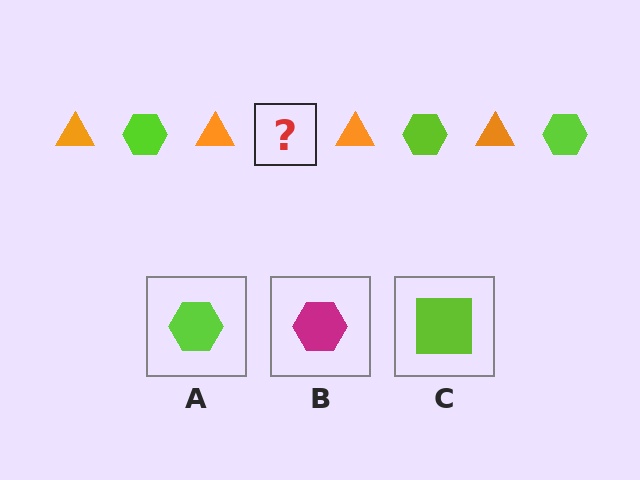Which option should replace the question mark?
Option A.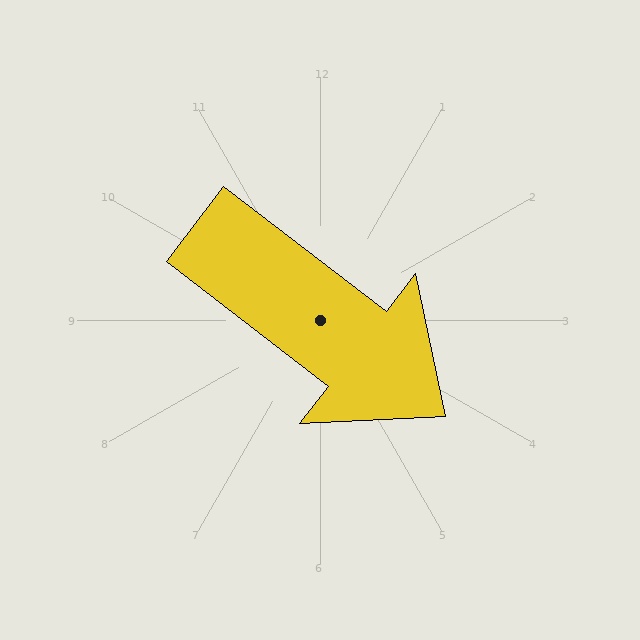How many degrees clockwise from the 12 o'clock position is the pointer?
Approximately 128 degrees.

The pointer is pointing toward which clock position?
Roughly 4 o'clock.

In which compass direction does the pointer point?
Southeast.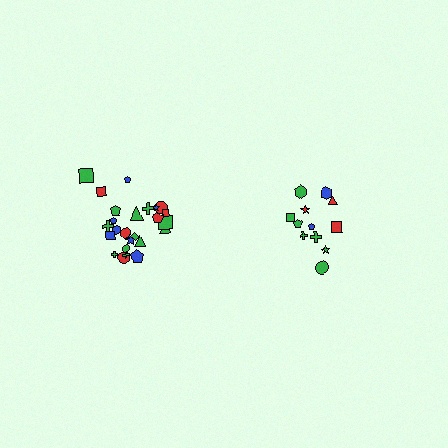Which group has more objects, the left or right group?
The left group.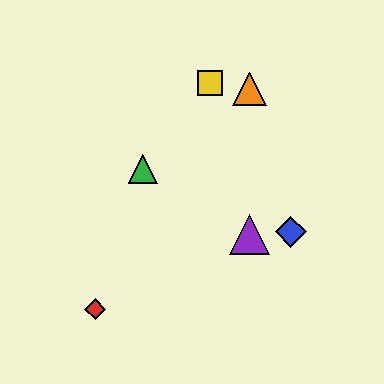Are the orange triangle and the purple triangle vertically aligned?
Yes, both are at x≈250.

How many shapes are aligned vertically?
2 shapes (the purple triangle, the orange triangle) are aligned vertically.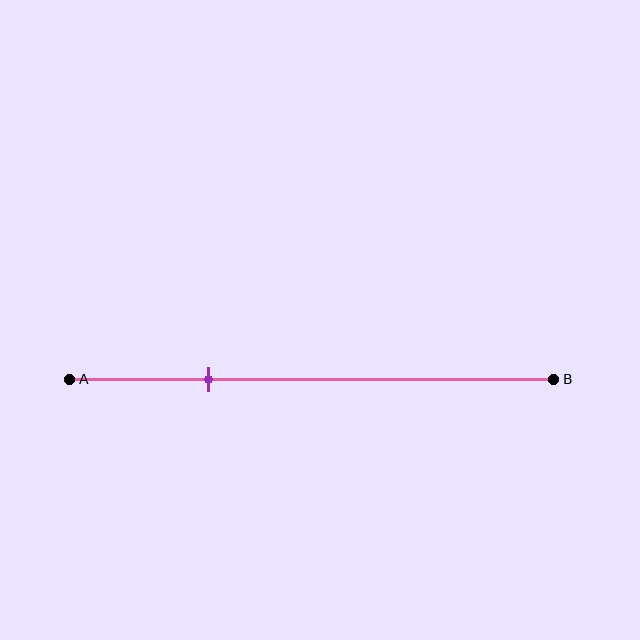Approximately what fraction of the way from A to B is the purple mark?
The purple mark is approximately 30% of the way from A to B.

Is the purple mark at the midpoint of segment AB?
No, the mark is at about 30% from A, not at the 50% midpoint.